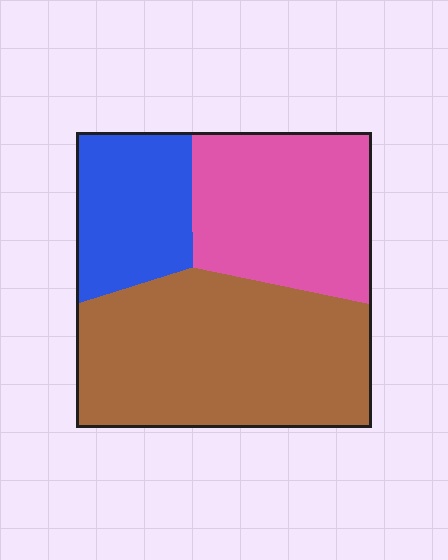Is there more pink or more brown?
Brown.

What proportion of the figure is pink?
Pink takes up between a quarter and a half of the figure.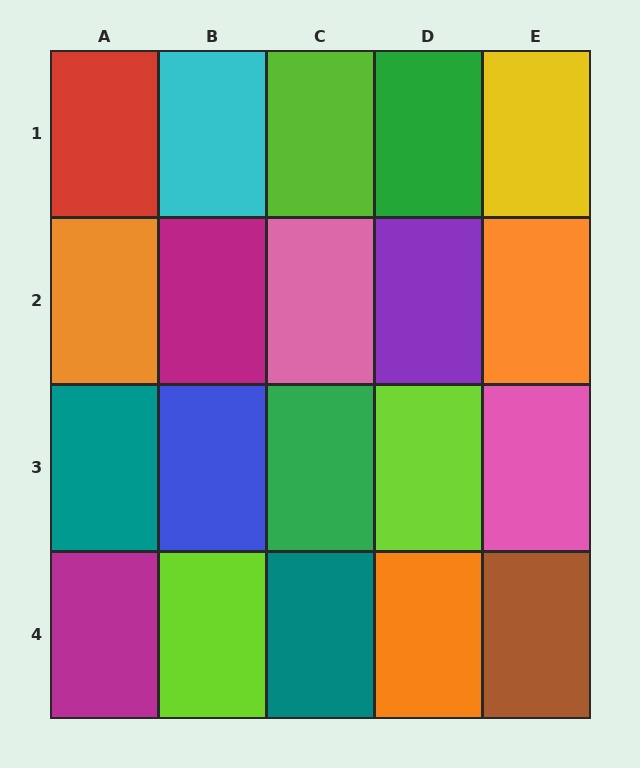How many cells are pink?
2 cells are pink.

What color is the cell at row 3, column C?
Green.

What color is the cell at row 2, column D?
Purple.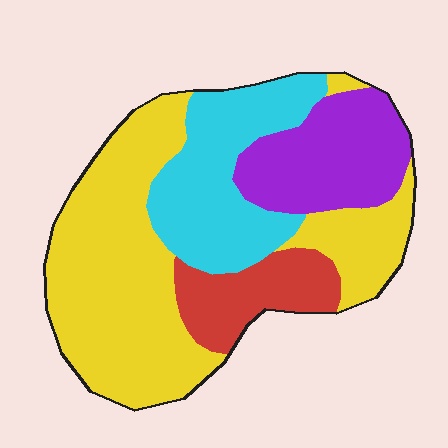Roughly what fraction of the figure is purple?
Purple takes up about one sixth (1/6) of the figure.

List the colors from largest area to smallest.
From largest to smallest: yellow, cyan, purple, red.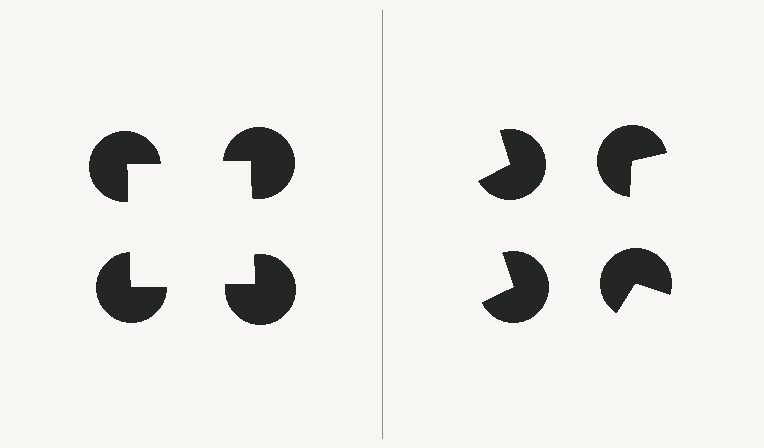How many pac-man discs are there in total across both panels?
8 — 4 on each side.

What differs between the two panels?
The pac-man discs are positioned identically on both sides; only the wedge orientations differ. On the left they align to a square; on the right they are misaligned.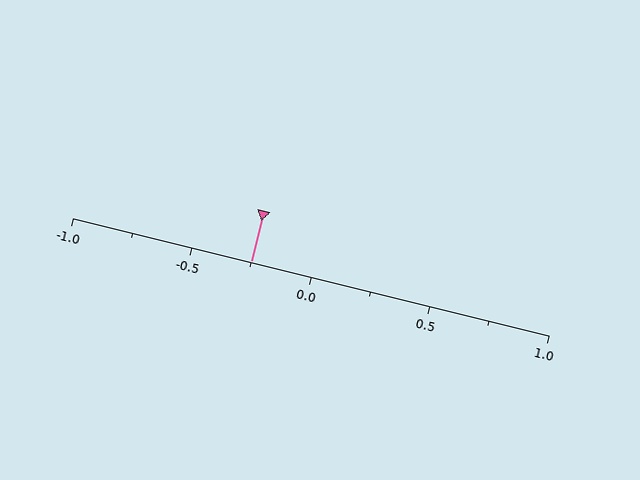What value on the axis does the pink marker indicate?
The marker indicates approximately -0.25.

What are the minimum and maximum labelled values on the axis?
The axis runs from -1.0 to 1.0.